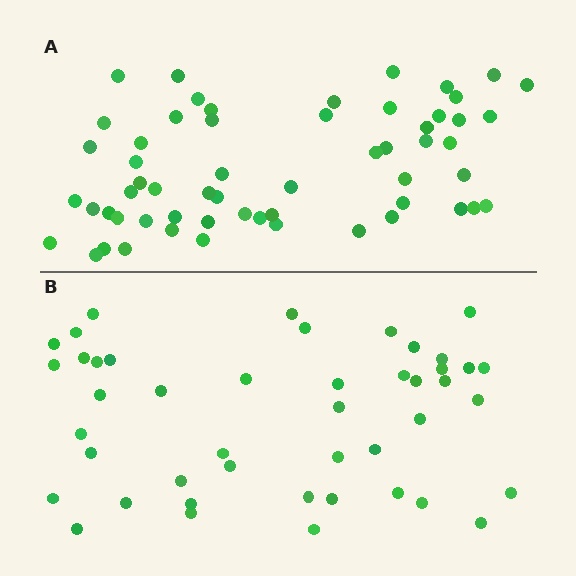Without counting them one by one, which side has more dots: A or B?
Region A (the top region) has more dots.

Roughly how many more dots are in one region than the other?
Region A has approximately 15 more dots than region B.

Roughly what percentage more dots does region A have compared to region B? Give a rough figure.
About 30% more.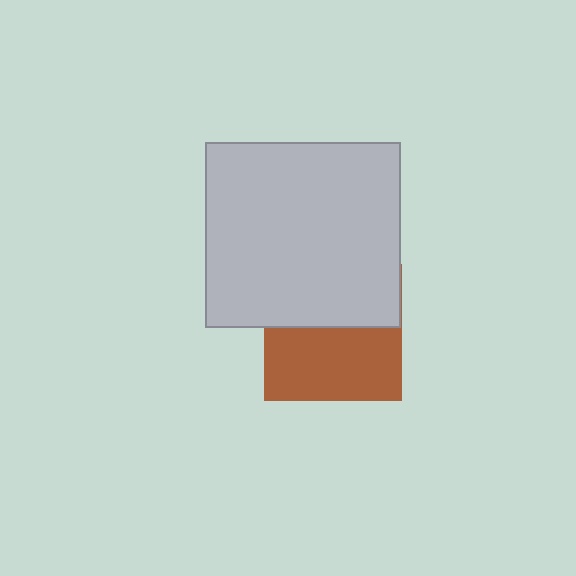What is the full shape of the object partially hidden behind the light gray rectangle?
The partially hidden object is a brown square.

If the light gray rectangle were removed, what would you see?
You would see the complete brown square.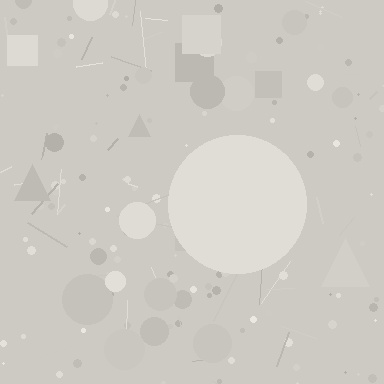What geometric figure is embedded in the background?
A circle is embedded in the background.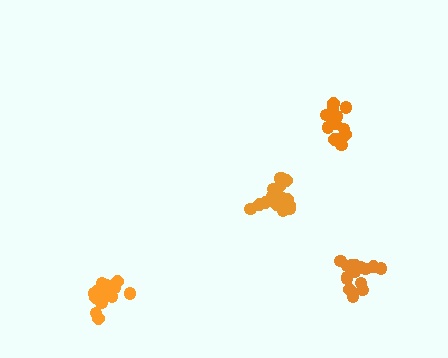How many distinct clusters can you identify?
There are 4 distinct clusters.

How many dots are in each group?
Group 1: 15 dots, Group 2: 16 dots, Group 3: 16 dots, Group 4: 16 dots (63 total).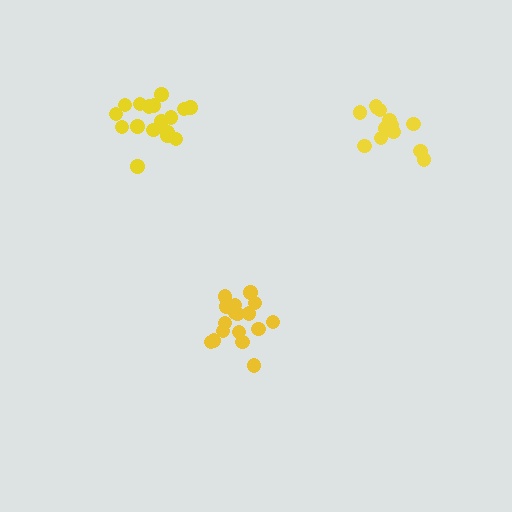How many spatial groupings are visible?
There are 3 spatial groupings.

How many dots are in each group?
Group 1: 13 dots, Group 2: 17 dots, Group 3: 17 dots (47 total).